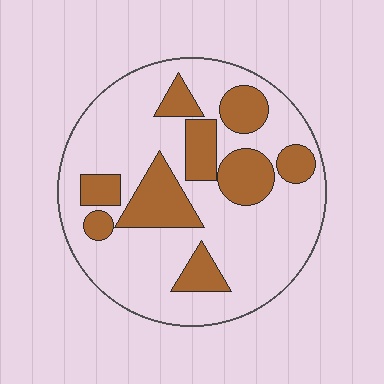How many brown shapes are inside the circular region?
9.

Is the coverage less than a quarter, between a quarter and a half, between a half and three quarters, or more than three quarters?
Between a quarter and a half.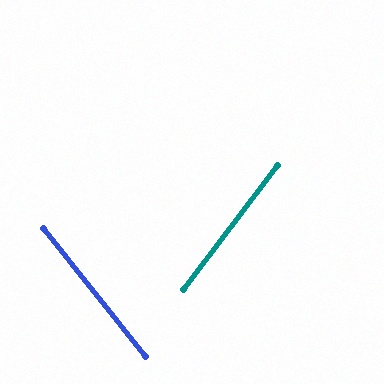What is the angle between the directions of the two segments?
Approximately 76 degrees.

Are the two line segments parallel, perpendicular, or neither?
Neither parallel nor perpendicular — they differ by about 76°.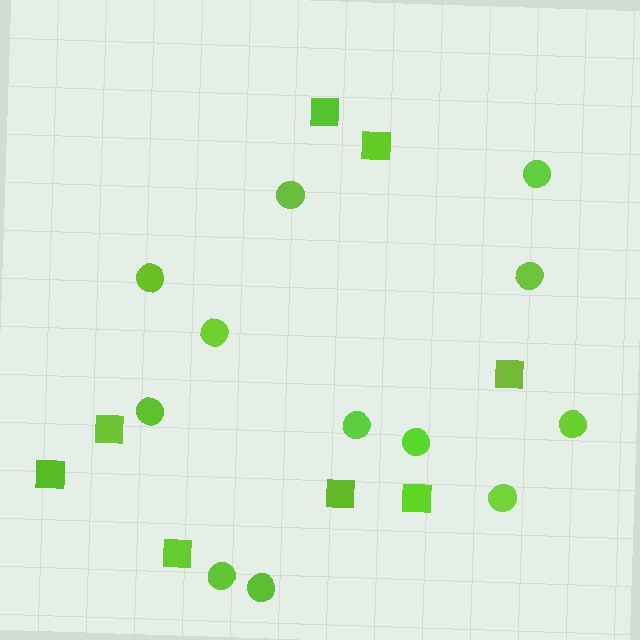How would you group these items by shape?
There are 2 groups: one group of circles (12) and one group of squares (8).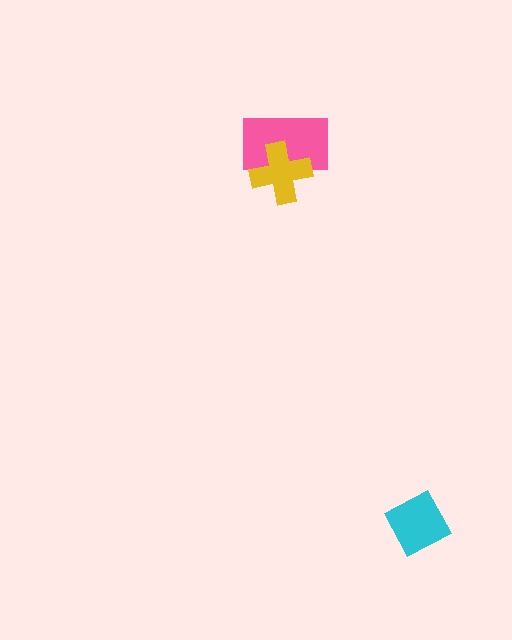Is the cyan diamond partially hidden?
No, no other shape covers it.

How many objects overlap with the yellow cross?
1 object overlaps with the yellow cross.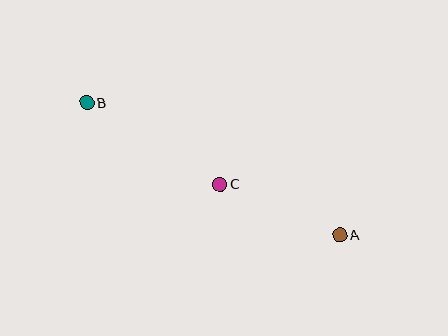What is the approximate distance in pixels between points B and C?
The distance between B and C is approximately 156 pixels.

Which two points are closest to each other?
Points A and C are closest to each other.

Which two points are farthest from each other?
Points A and B are farthest from each other.